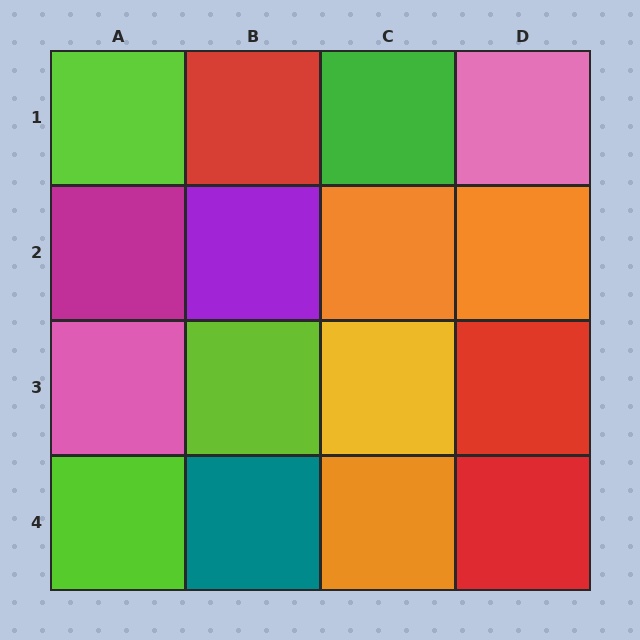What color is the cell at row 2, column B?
Purple.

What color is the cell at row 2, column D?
Orange.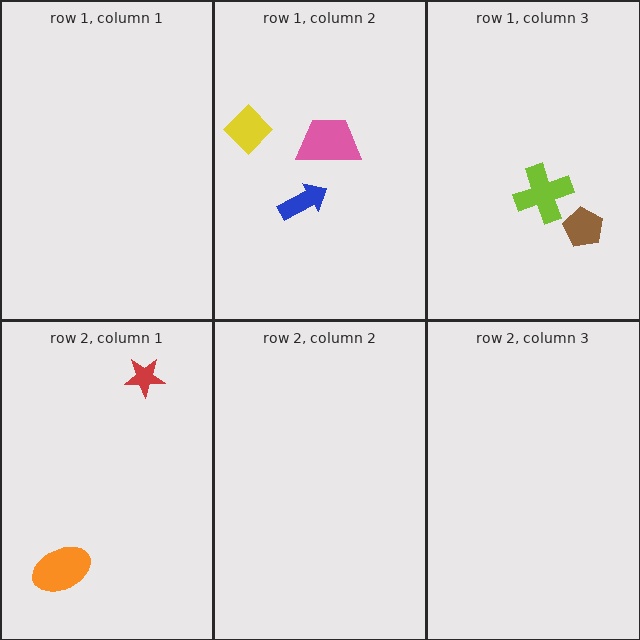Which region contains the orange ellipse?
The row 2, column 1 region.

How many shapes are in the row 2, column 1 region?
2.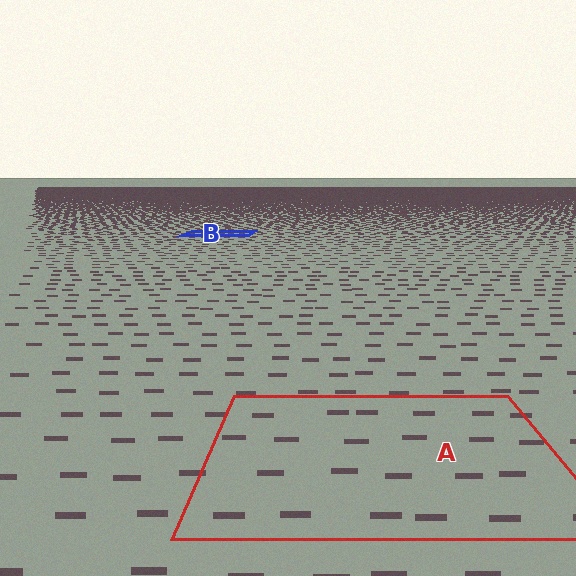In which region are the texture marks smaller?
The texture marks are smaller in region B, because it is farther away.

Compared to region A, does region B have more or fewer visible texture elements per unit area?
Region B has more texture elements per unit area — they are packed more densely because it is farther away.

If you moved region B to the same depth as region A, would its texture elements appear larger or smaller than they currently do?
They would appear larger. At a closer depth, the same texture elements are projected at a bigger on-screen size.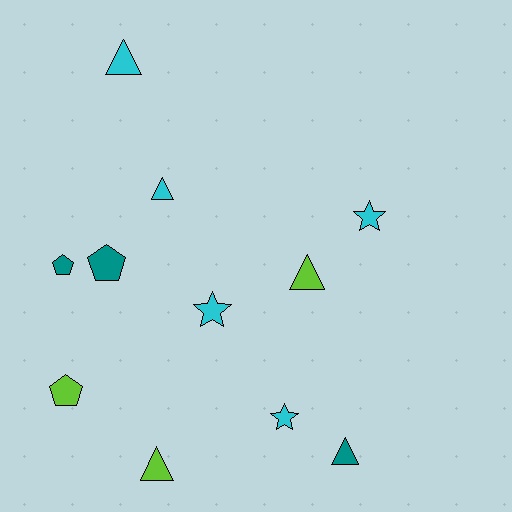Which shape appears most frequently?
Triangle, with 5 objects.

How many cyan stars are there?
There are 3 cyan stars.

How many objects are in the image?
There are 11 objects.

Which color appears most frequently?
Cyan, with 5 objects.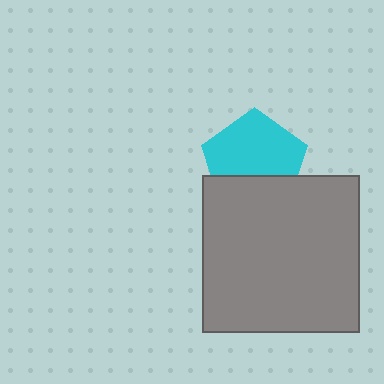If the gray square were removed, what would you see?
You would see the complete cyan pentagon.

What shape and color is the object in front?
The object in front is a gray square.